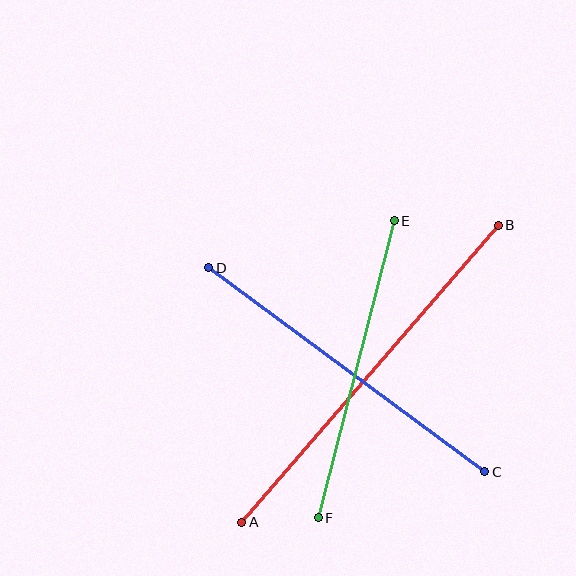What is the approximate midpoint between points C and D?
The midpoint is at approximately (347, 370) pixels.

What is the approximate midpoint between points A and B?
The midpoint is at approximately (370, 374) pixels.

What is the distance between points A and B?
The distance is approximately 392 pixels.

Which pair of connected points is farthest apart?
Points A and B are farthest apart.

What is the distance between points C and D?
The distance is approximately 343 pixels.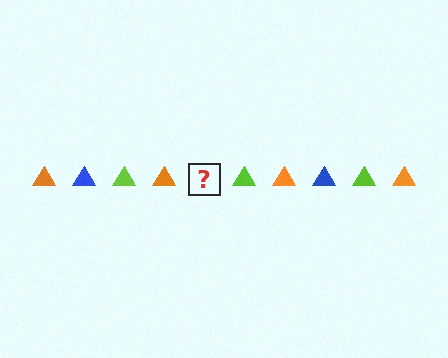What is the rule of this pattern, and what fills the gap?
The rule is that the pattern cycles through orange, blue, lime triangles. The gap should be filled with a blue triangle.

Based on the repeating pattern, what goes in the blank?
The blank should be a blue triangle.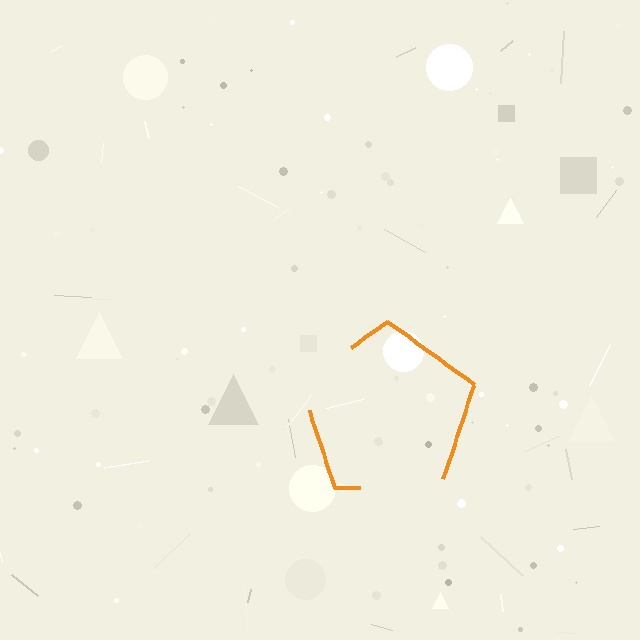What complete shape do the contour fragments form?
The contour fragments form a pentagon.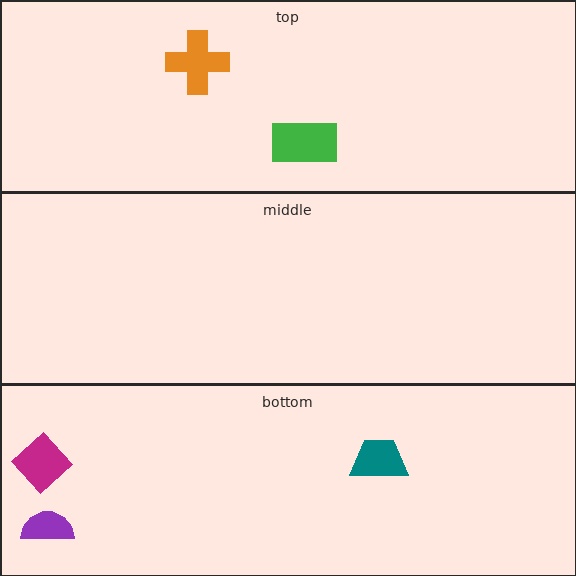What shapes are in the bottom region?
The teal trapezoid, the magenta diamond, the purple semicircle.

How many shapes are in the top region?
2.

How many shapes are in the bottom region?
3.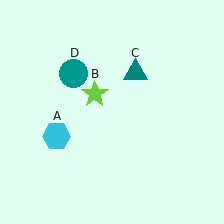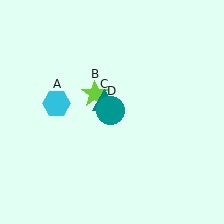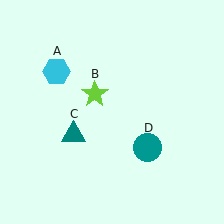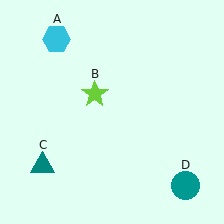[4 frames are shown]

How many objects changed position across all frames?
3 objects changed position: cyan hexagon (object A), teal triangle (object C), teal circle (object D).